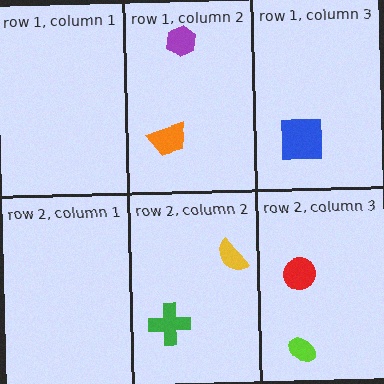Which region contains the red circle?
The row 2, column 3 region.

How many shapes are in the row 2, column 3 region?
2.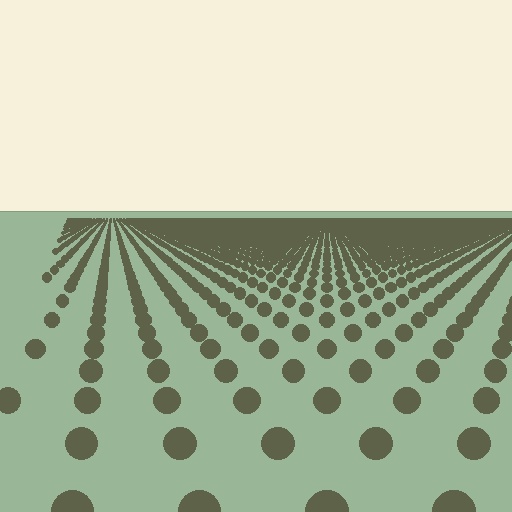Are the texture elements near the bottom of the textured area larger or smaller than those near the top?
Larger. Near the bottom, elements are closer to the viewer and appear at a bigger on-screen size.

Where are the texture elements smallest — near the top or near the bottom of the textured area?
Near the top.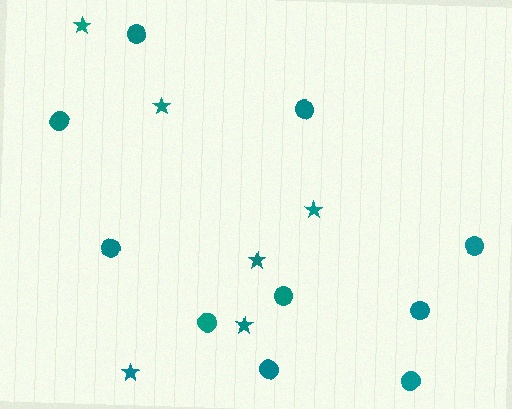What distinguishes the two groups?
There are 2 groups: one group of stars (6) and one group of circles (10).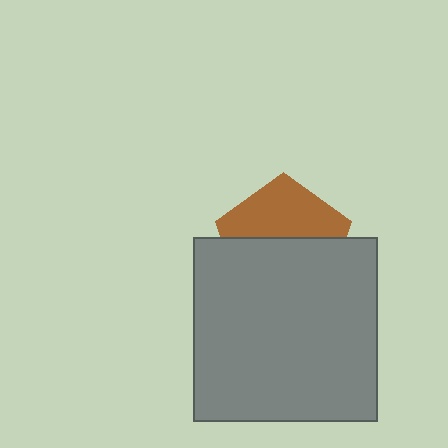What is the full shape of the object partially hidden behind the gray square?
The partially hidden object is a brown pentagon.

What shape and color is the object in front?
The object in front is a gray square.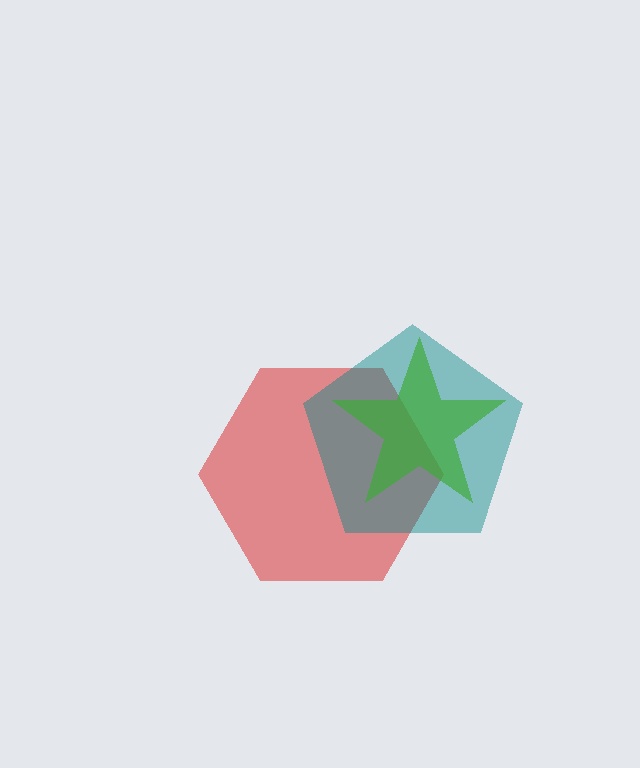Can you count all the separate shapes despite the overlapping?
Yes, there are 3 separate shapes.